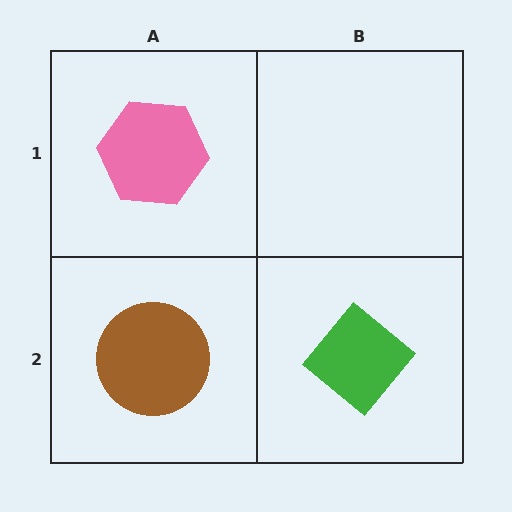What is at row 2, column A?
A brown circle.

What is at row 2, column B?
A green diamond.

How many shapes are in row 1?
1 shape.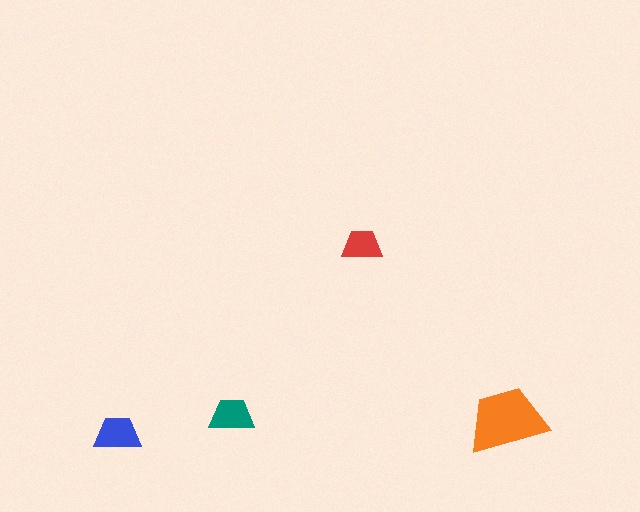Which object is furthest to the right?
The orange trapezoid is rightmost.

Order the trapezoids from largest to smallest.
the orange one, the blue one, the teal one, the red one.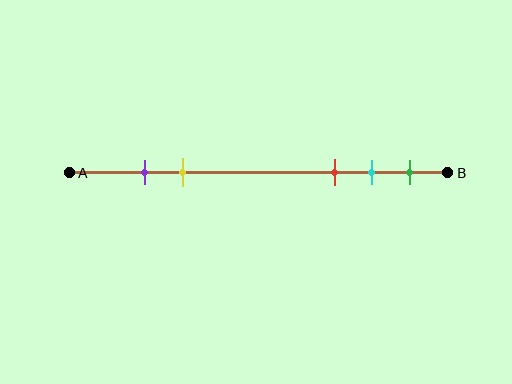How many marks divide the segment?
There are 5 marks dividing the segment.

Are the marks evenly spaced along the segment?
No, the marks are not evenly spaced.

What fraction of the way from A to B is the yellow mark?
The yellow mark is approximately 30% (0.3) of the way from A to B.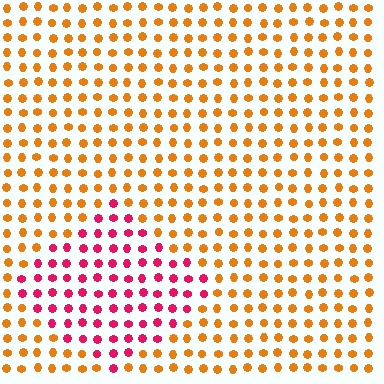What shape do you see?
I see a diamond.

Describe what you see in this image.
The image is filled with small orange elements in a uniform arrangement. A diamond-shaped region is visible where the elements are tinted to a slightly different hue, forming a subtle color boundary.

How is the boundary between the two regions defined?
The boundary is defined purely by a slight shift in hue (about 54 degrees). Spacing, size, and orientation are identical on both sides.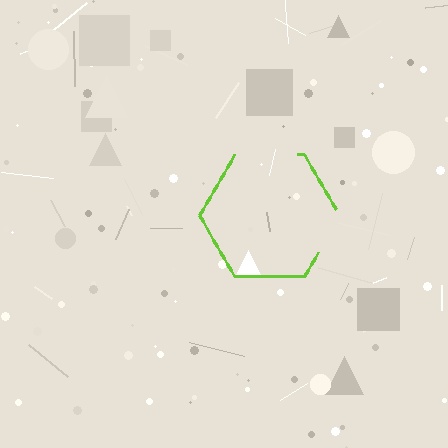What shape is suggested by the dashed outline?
The dashed outline suggests a hexagon.